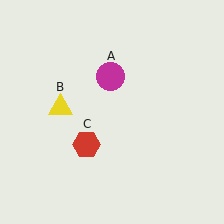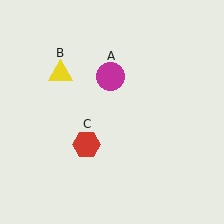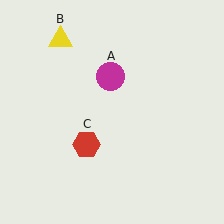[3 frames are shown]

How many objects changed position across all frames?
1 object changed position: yellow triangle (object B).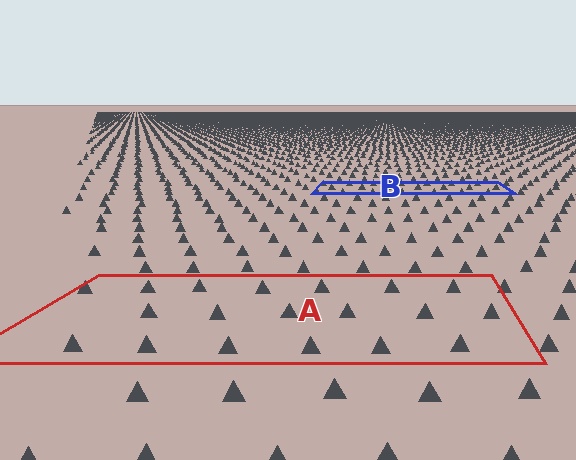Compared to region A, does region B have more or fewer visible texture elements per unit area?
Region B has more texture elements per unit area — they are packed more densely because it is farther away.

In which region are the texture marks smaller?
The texture marks are smaller in region B, because it is farther away.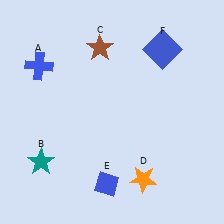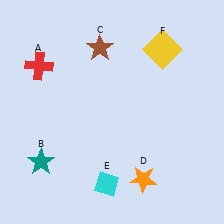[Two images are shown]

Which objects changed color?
A changed from blue to red. E changed from blue to cyan. F changed from blue to yellow.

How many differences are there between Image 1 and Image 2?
There are 3 differences between the two images.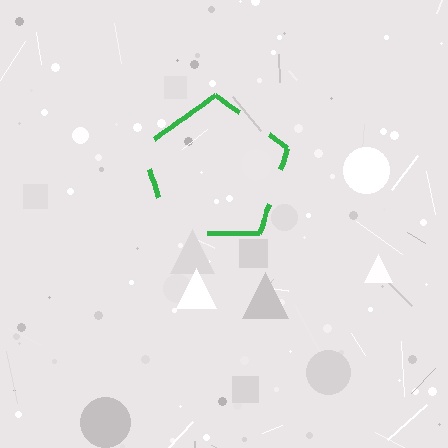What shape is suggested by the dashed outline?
The dashed outline suggests a pentagon.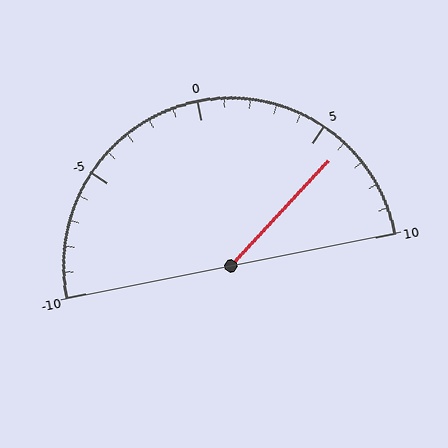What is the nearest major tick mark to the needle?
The nearest major tick mark is 5.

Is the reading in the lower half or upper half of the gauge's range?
The reading is in the upper half of the range (-10 to 10).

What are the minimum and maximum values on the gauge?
The gauge ranges from -10 to 10.